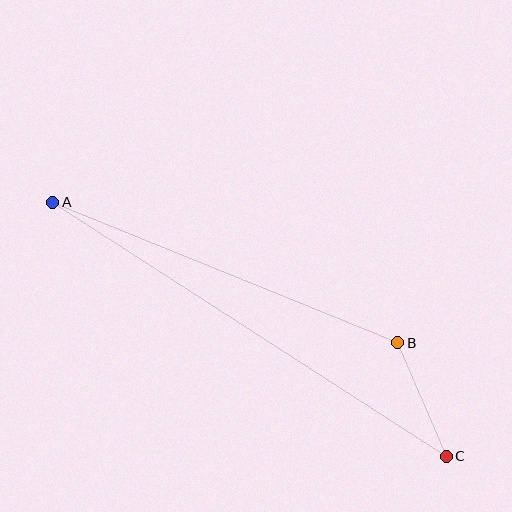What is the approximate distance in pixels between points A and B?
The distance between A and B is approximately 373 pixels.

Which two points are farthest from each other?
Points A and C are farthest from each other.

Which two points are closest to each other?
Points B and C are closest to each other.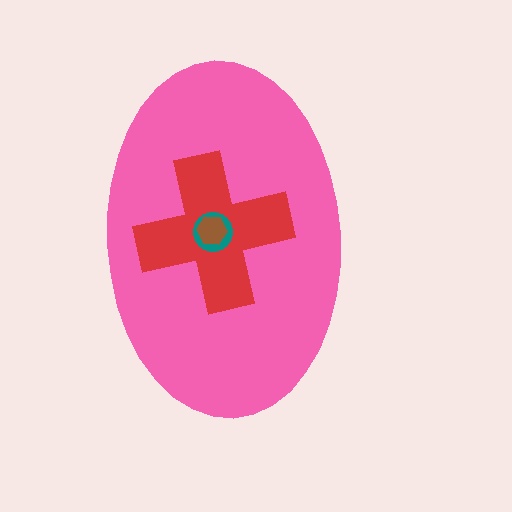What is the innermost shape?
The brown hexagon.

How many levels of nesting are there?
4.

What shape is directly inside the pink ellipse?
The red cross.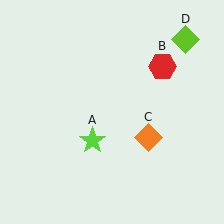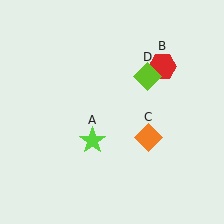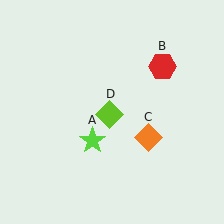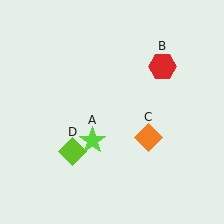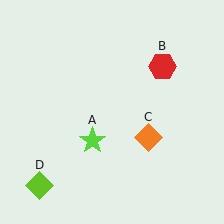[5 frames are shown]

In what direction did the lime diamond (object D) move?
The lime diamond (object D) moved down and to the left.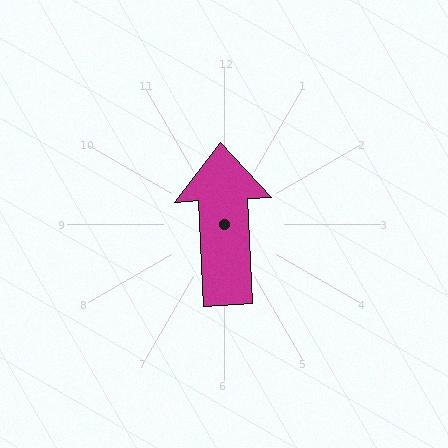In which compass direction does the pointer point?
North.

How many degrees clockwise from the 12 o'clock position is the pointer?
Approximately 357 degrees.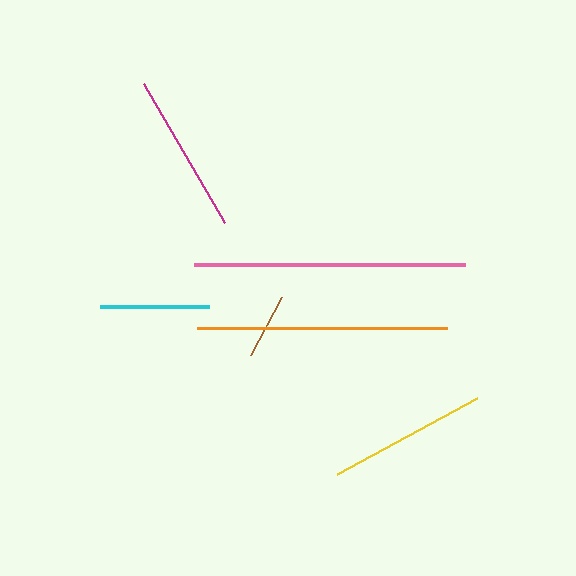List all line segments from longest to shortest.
From longest to shortest: pink, orange, magenta, yellow, cyan, brown.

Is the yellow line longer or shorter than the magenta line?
The magenta line is longer than the yellow line.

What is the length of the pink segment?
The pink segment is approximately 271 pixels long.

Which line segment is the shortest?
The brown line is the shortest at approximately 65 pixels.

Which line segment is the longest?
The pink line is the longest at approximately 271 pixels.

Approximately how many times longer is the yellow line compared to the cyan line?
The yellow line is approximately 1.5 times the length of the cyan line.